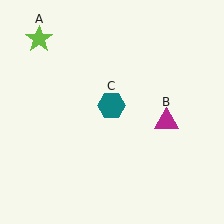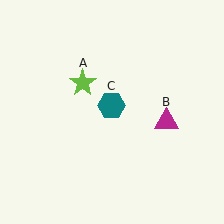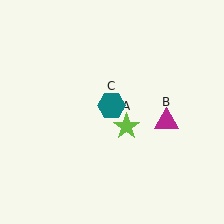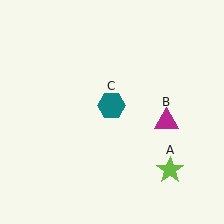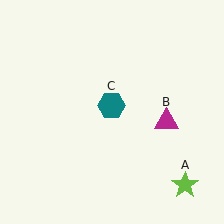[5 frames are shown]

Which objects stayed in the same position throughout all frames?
Magenta triangle (object B) and teal hexagon (object C) remained stationary.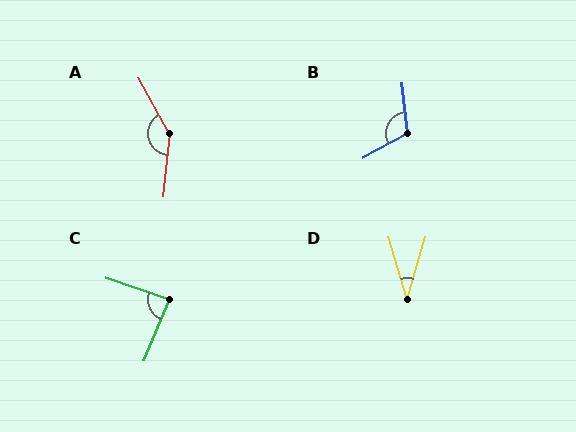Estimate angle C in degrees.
Approximately 86 degrees.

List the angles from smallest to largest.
D (33°), C (86°), B (113°), A (145°).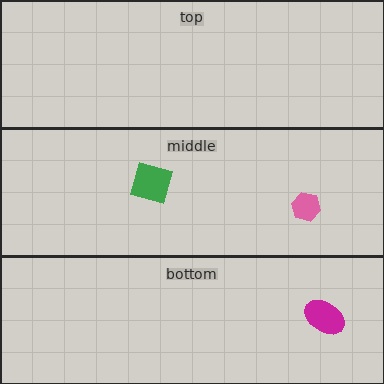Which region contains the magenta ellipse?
The bottom region.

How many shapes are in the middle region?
2.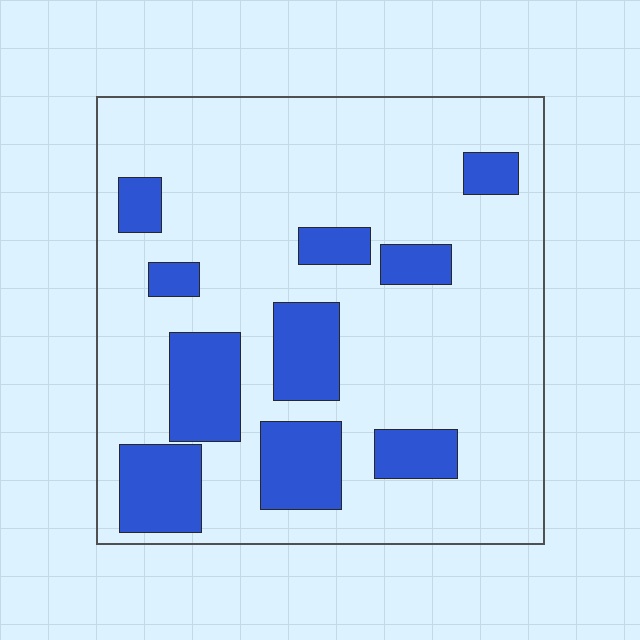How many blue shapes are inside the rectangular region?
10.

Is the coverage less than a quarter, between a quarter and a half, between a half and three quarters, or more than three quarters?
Less than a quarter.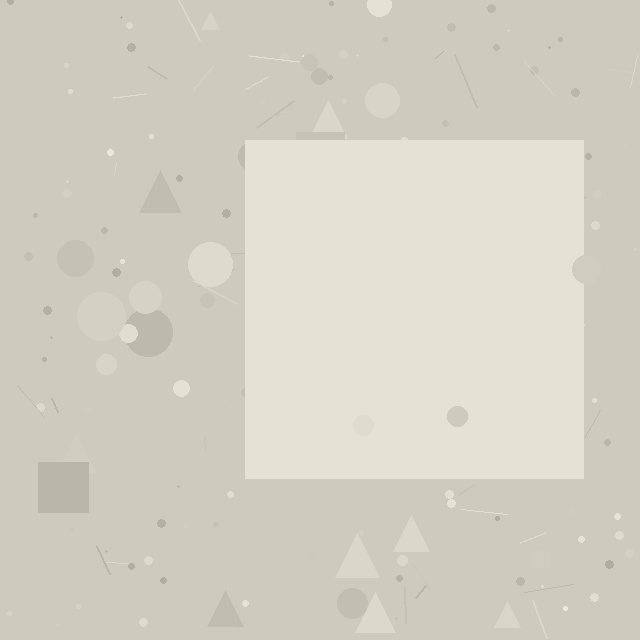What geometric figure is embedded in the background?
A square is embedded in the background.